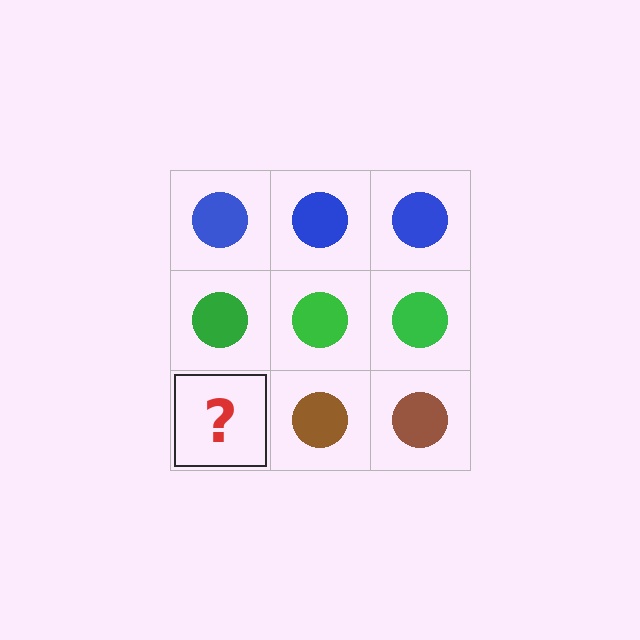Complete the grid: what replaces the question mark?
The question mark should be replaced with a brown circle.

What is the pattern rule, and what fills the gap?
The rule is that each row has a consistent color. The gap should be filled with a brown circle.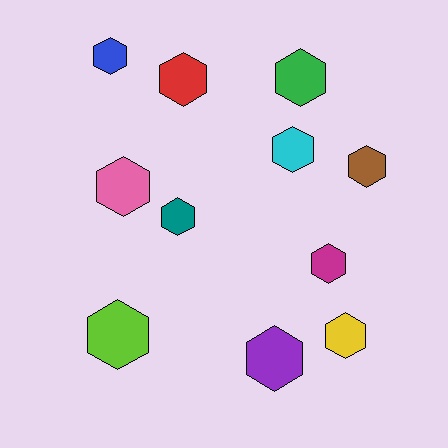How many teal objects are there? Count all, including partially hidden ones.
There is 1 teal object.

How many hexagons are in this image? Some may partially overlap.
There are 11 hexagons.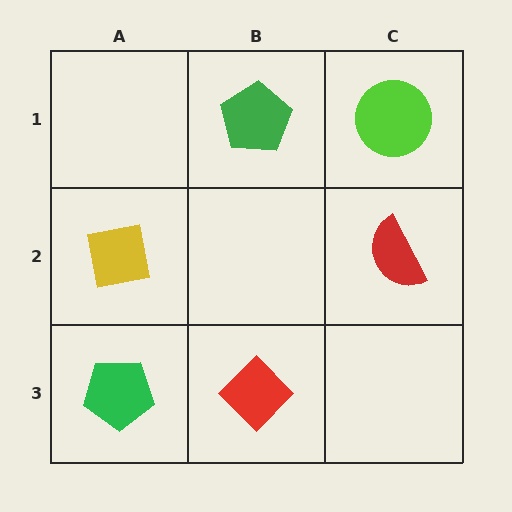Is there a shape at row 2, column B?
No, that cell is empty.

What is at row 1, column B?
A green pentagon.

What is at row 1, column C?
A lime circle.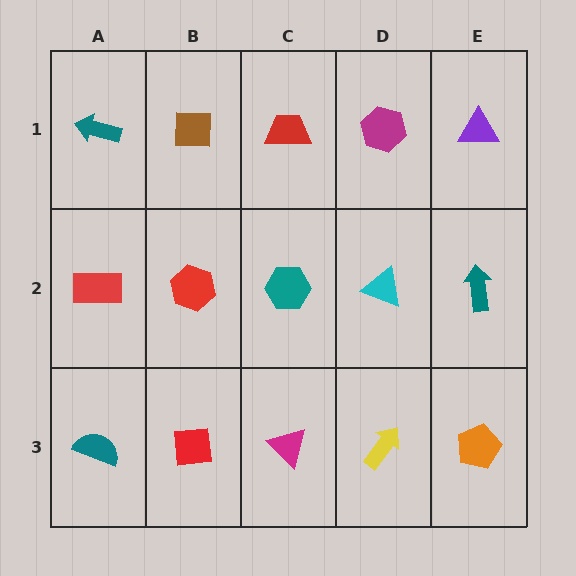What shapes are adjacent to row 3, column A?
A red rectangle (row 2, column A), a red square (row 3, column B).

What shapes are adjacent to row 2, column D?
A magenta hexagon (row 1, column D), a yellow arrow (row 3, column D), a teal hexagon (row 2, column C), a teal arrow (row 2, column E).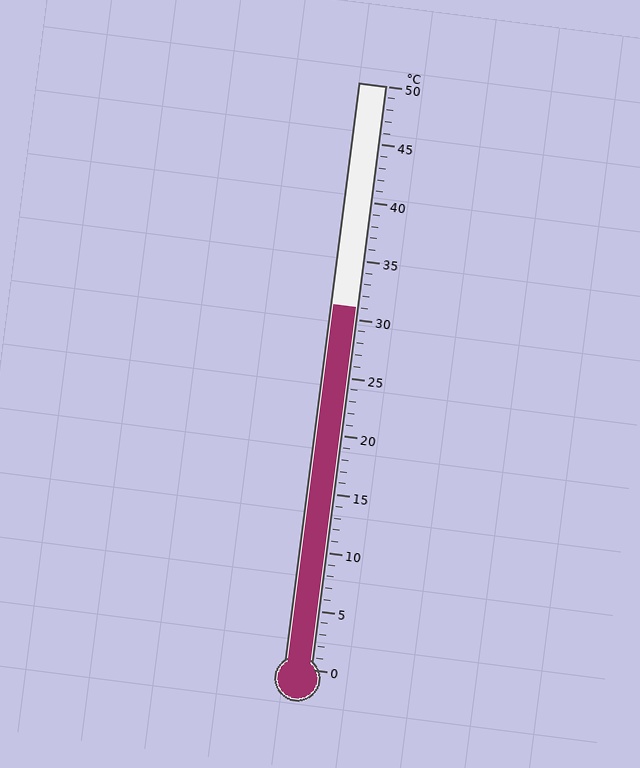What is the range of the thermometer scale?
The thermometer scale ranges from 0°C to 50°C.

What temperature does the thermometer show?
The thermometer shows approximately 31°C.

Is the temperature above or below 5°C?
The temperature is above 5°C.